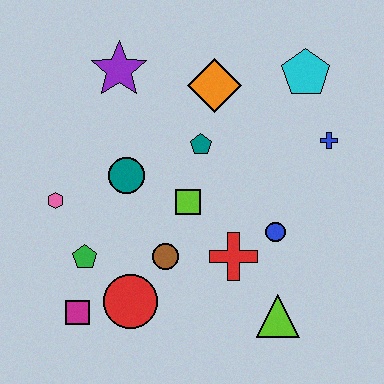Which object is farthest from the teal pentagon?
The magenta square is farthest from the teal pentagon.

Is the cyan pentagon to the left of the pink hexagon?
No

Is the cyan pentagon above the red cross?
Yes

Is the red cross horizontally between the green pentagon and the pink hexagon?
No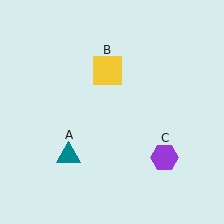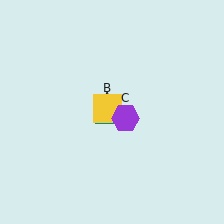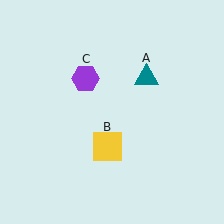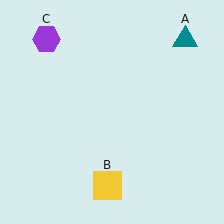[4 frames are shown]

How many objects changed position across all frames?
3 objects changed position: teal triangle (object A), yellow square (object B), purple hexagon (object C).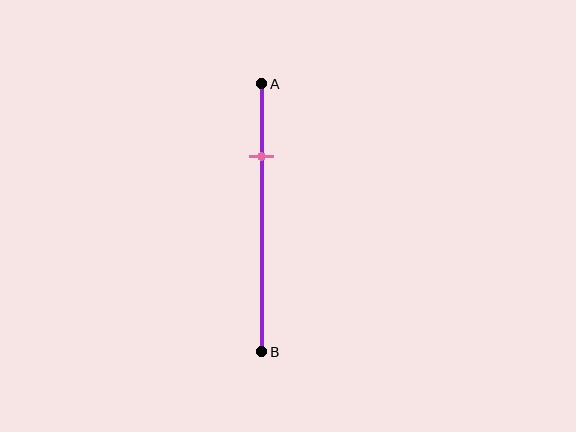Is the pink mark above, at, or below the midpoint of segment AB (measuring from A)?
The pink mark is above the midpoint of segment AB.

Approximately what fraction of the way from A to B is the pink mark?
The pink mark is approximately 25% of the way from A to B.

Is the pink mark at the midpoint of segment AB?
No, the mark is at about 25% from A, not at the 50% midpoint.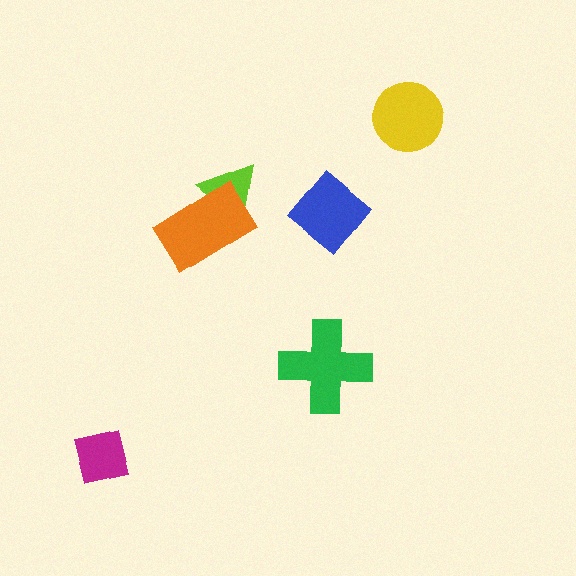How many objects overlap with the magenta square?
0 objects overlap with the magenta square.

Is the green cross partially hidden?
No, no other shape covers it.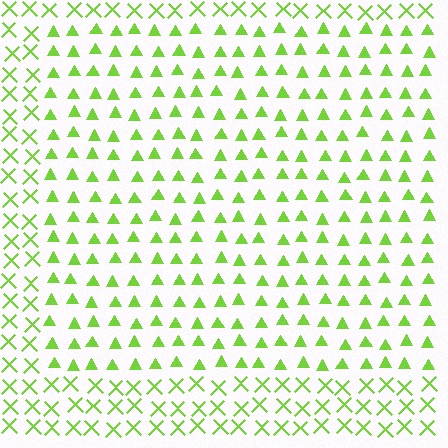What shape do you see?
I see a rectangle.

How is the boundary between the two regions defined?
The boundary is defined by a change in element shape: triangles inside vs. X marks outside. All elements share the same color and spacing.